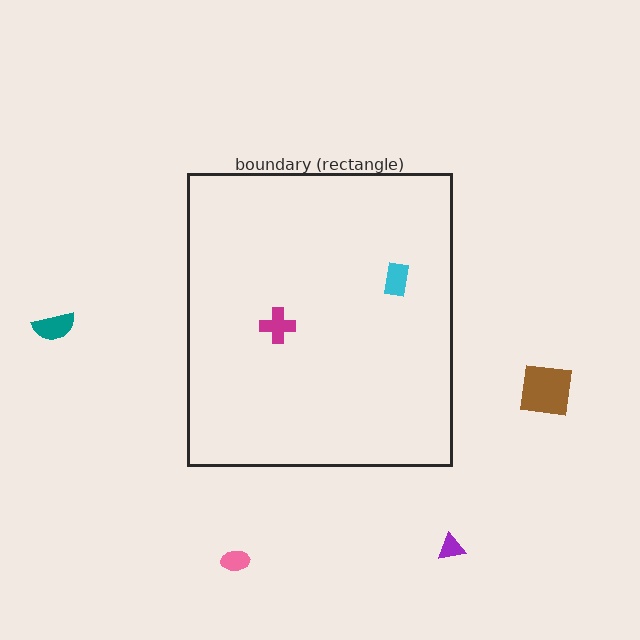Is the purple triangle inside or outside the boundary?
Outside.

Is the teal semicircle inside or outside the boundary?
Outside.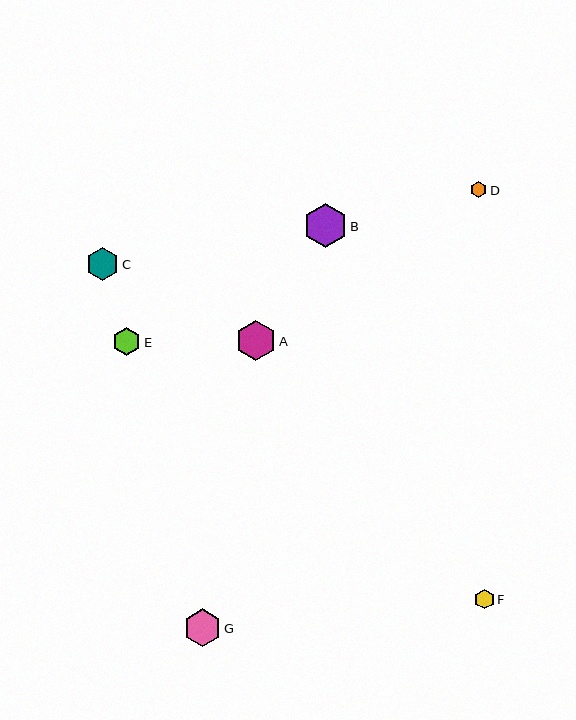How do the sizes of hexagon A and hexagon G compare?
Hexagon A and hexagon G are approximately the same size.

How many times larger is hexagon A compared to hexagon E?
Hexagon A is approximately 1.4 times the size of hexagon E.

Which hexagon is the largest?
Hexagon B is the largest with a size of approximately 43 pixels.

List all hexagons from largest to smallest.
From largest to smallest: B, A, G, C, E, F, D.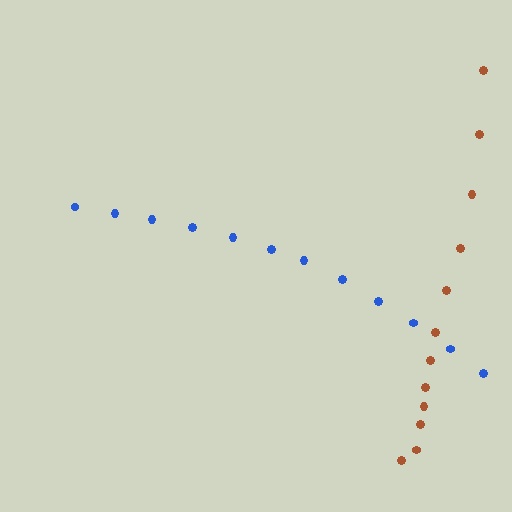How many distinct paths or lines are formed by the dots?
There are 2 distinct paths.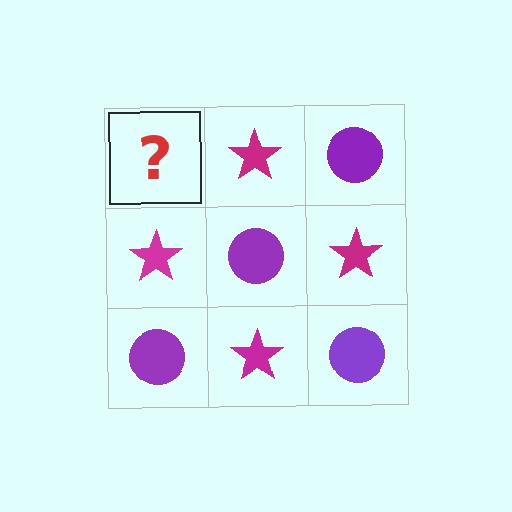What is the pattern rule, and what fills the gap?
The rule is that it alternates purple circle and magenta star in a checkerboard pattern. The gap should be filled with a purple circle.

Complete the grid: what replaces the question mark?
The question mark should be replaced with a purple circle.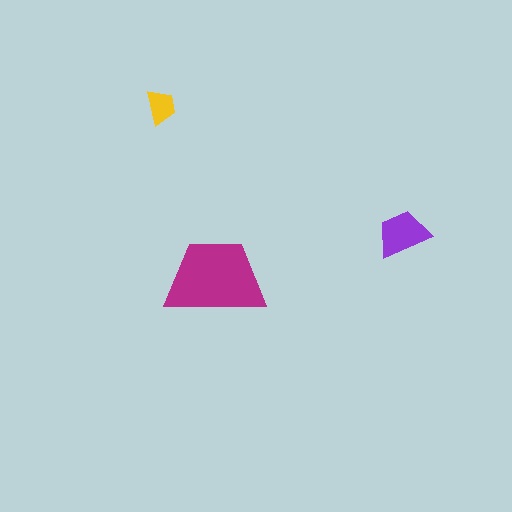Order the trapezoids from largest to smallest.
the magenta one, the purple one, the yellow one.